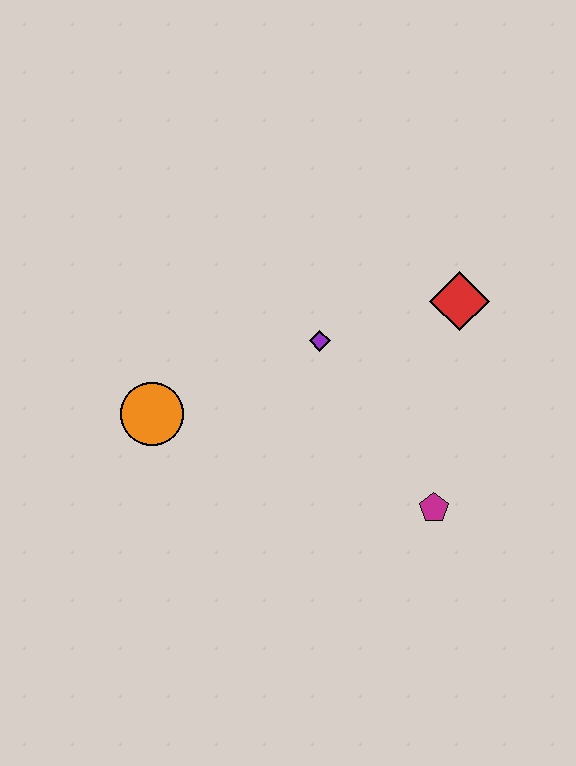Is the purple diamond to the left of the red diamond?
Yes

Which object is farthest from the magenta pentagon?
The orange circle is farthest from the magenta pentagon.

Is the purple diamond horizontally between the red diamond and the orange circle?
Yes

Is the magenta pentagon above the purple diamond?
No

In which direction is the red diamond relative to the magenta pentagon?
The red diamond is above the magenta pentagon.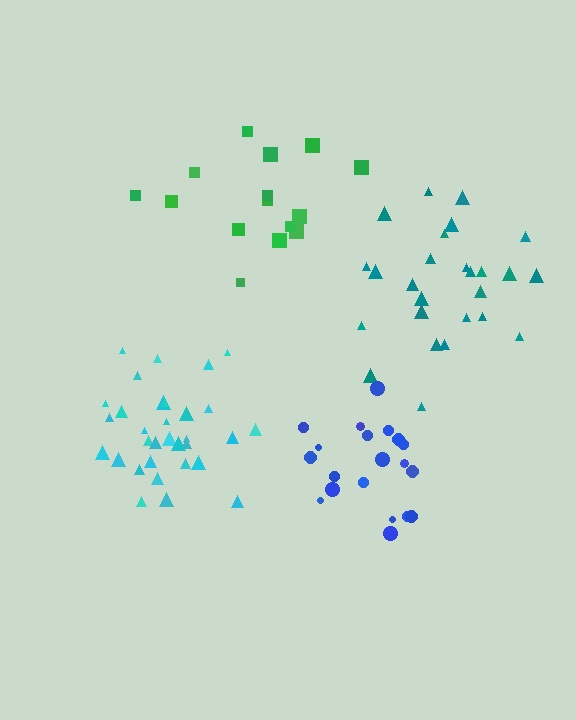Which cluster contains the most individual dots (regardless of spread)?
Cyan (32).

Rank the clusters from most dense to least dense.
cyan, blue, green, teal.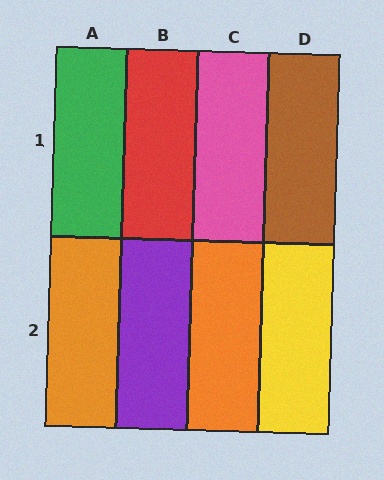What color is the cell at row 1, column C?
Pink.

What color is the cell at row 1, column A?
Green.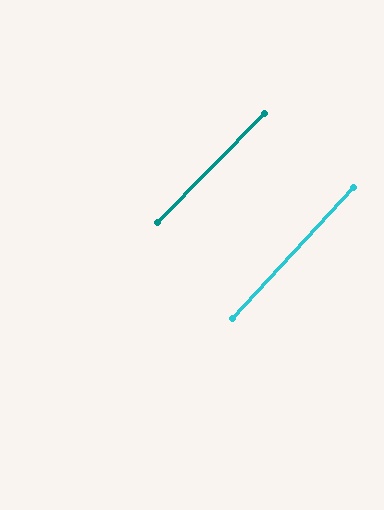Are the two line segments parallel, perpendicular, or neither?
Parallel — their directions differ by only 1.8°.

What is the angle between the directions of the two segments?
Approximately 2 degrees.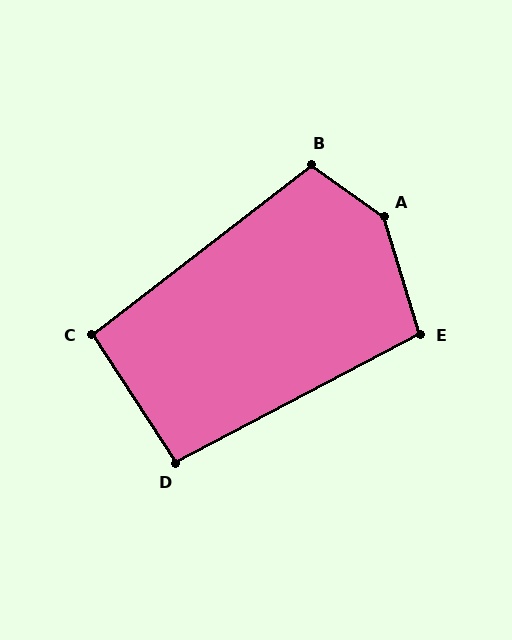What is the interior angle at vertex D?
Approximately 95 degrees (approximately right).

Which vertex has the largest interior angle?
A, at approximately 142 degrees.